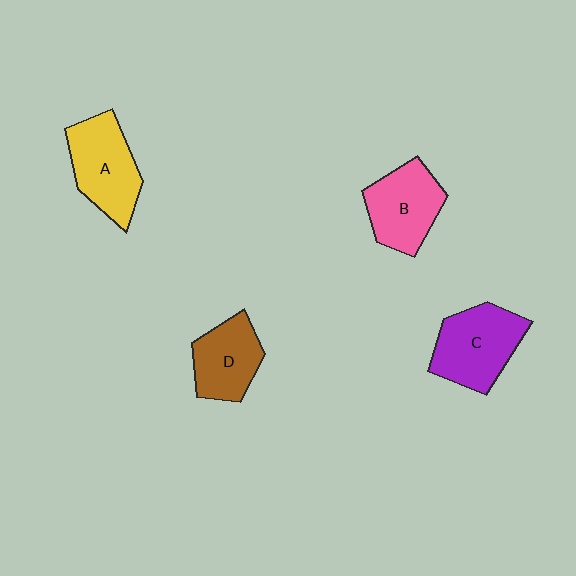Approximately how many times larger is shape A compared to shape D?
Approximately 1.2 times.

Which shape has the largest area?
Shape C (purple).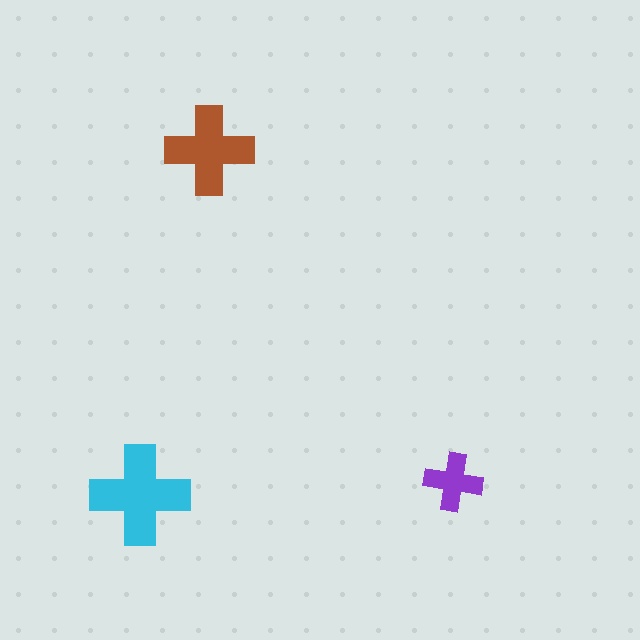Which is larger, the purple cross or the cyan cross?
The cyan one.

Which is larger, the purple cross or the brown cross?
The brown one.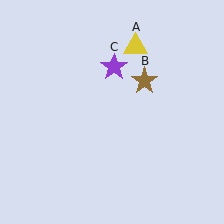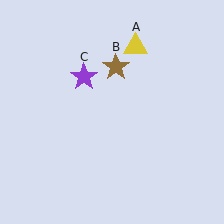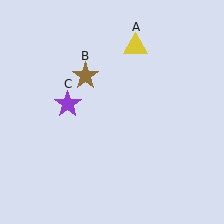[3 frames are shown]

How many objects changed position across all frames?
2 objects changed position: brown star (object B), purple star (object C).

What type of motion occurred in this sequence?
The brown star (object B), purple star (object C) rotated counterclockwise around the center of the scene.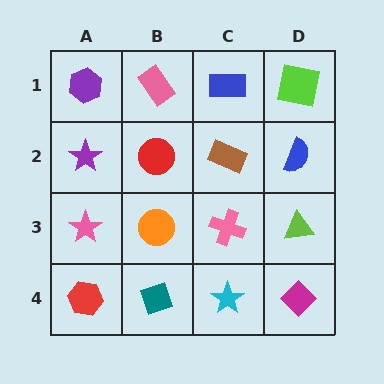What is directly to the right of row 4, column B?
A cyan star.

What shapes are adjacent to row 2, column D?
A lime square (row 1, column D), a lime triangle (row 3, column D), a brown rectangle (row 2, column C).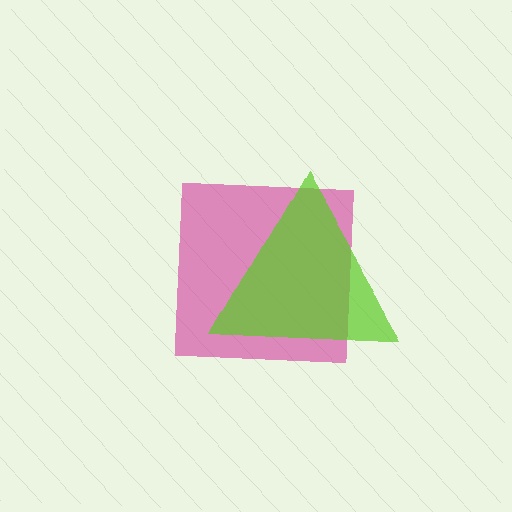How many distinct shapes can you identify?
There are 2 distinct shapes: a magenta square, a lime triangle.